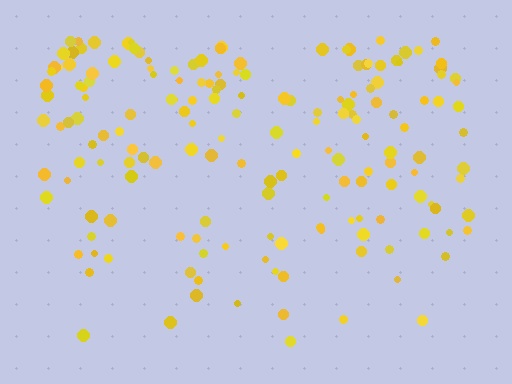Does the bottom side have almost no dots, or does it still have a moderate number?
Still a moderate number, just noticeably fewer than the top.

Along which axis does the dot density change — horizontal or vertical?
Vertical.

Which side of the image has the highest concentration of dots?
The top.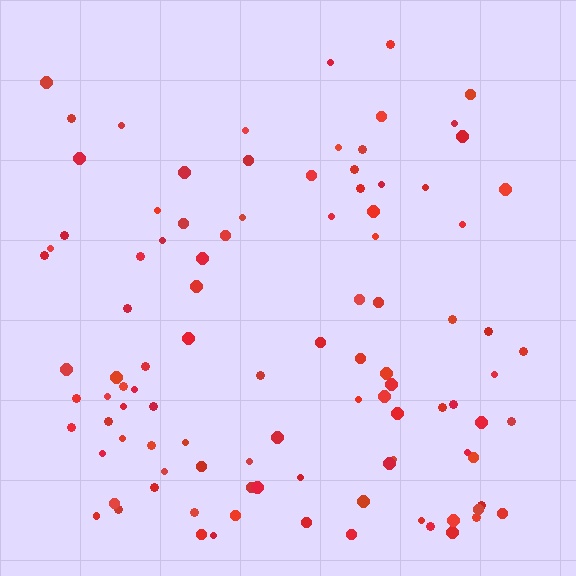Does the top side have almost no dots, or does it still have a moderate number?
Still a moderate number, just noticeably fewer than the bottom.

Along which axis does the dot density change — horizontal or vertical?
Vertical.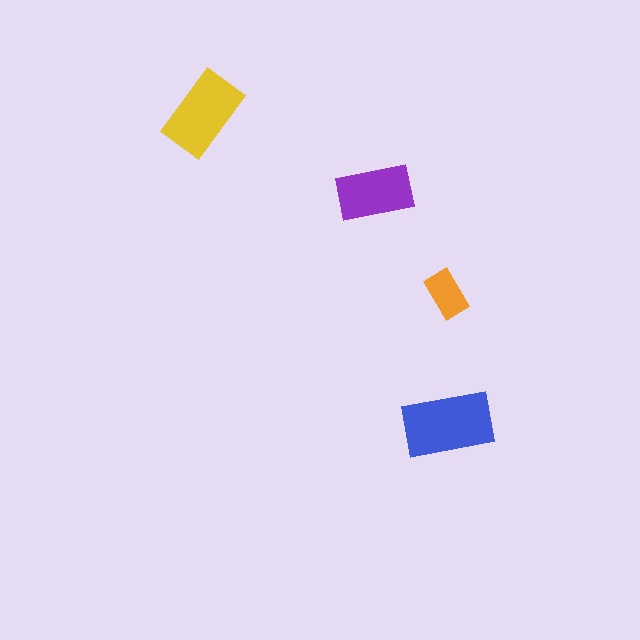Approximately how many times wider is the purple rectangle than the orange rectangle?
About 1.5 times wider.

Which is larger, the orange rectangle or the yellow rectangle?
The yellow one.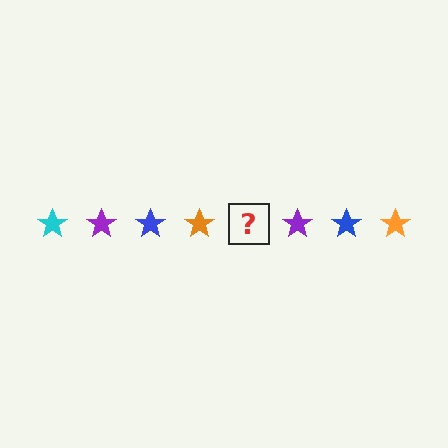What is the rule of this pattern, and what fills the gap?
The rule is that the pattern cycles through cyan, purple, blue, orange stars. The gap should be filled with a cyan star.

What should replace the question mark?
The question mark should be replaced with a cyan star.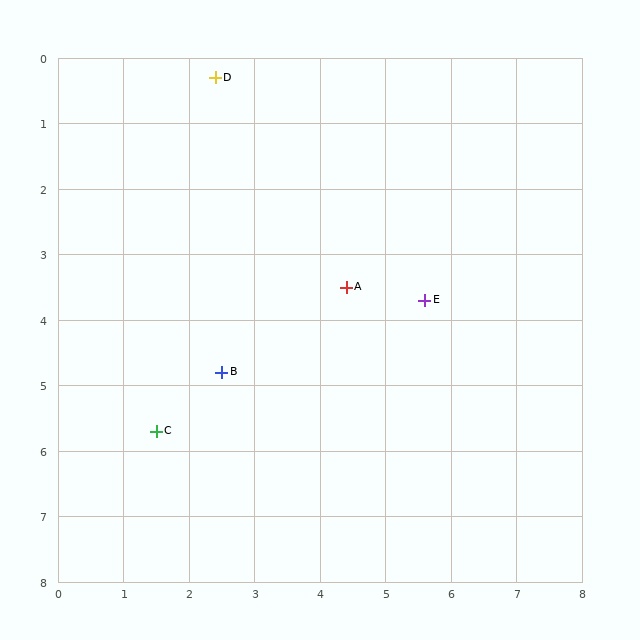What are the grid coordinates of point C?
Point C is at approximately (1.5, 5.7).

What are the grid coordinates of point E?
Point E is at approximately (5.6, 3.7).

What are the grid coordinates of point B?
Point B is at approximately (2.5, 4.8).